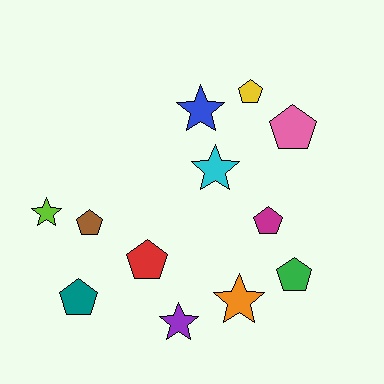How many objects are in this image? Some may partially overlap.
There are 12 objects.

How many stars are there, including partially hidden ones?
There are 5 stars.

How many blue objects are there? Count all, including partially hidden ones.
There is 1 blue object.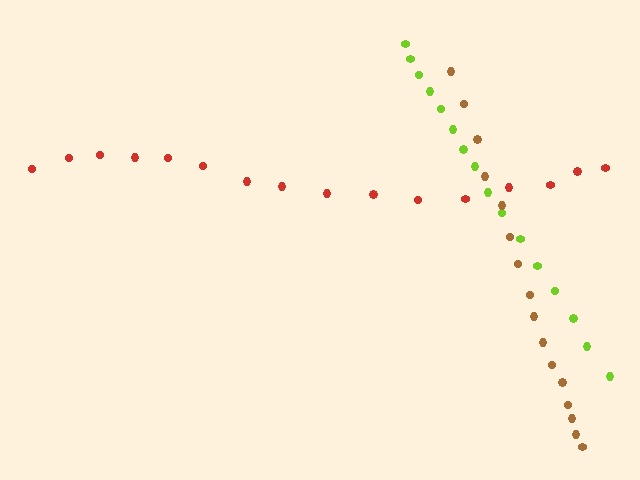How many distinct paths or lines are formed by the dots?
There are 3 distinct paths.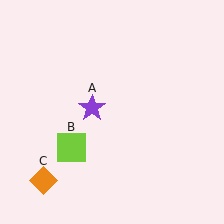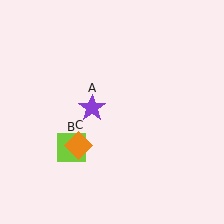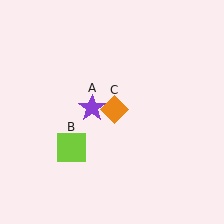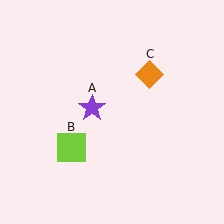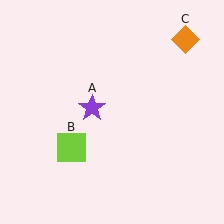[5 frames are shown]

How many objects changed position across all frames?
1 object changed position: orange diamond (object C).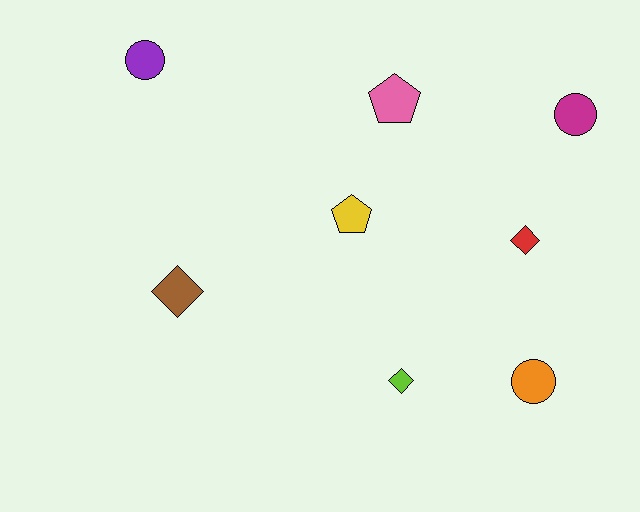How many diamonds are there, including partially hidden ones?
There are 3 diamonds.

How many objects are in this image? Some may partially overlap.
There are 8 objects.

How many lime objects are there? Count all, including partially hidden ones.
There is 1 lime object.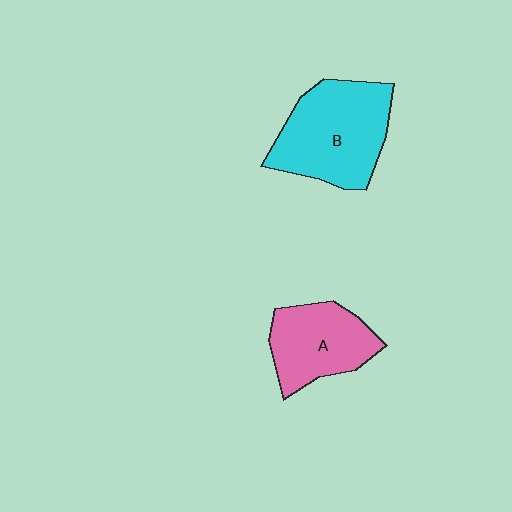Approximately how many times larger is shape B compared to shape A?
Approximately 1.4 times.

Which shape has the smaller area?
Shape A (pink).